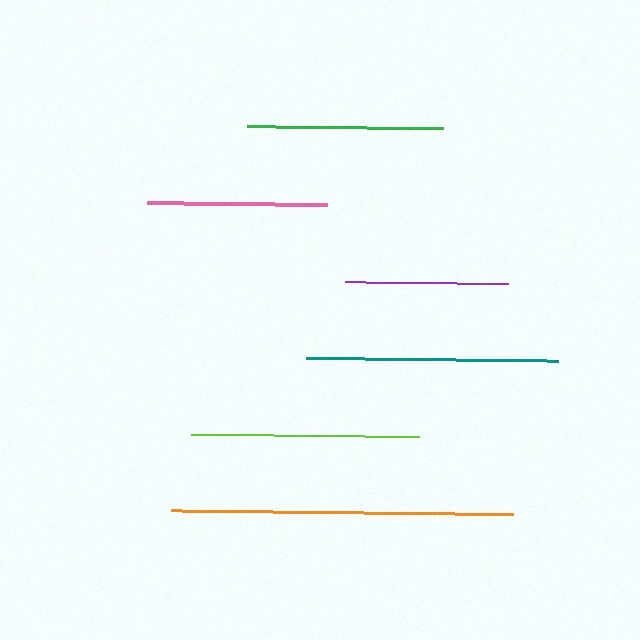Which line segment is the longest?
The orange line is the longest at approximately 342 pixels.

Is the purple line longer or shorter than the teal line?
The teal line is longer than the purple line.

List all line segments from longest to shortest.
From longest to shortest: orange, teal, lime, green, pink, purple.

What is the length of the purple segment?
The purple segment is approximately 163 pixels long.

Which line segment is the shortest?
The purple line is the shortest at approximately 163 pixels.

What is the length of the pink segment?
The pink segment is approximately 180 pixels long.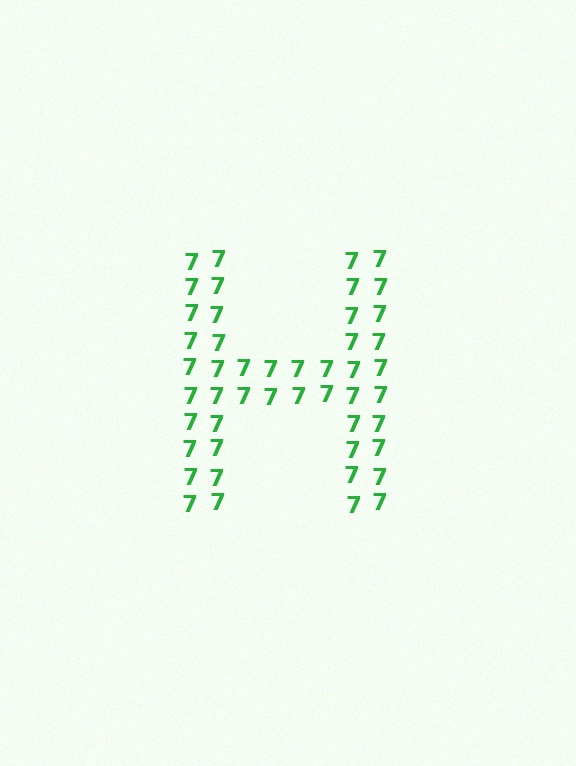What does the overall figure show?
The overall figure shows the letter H.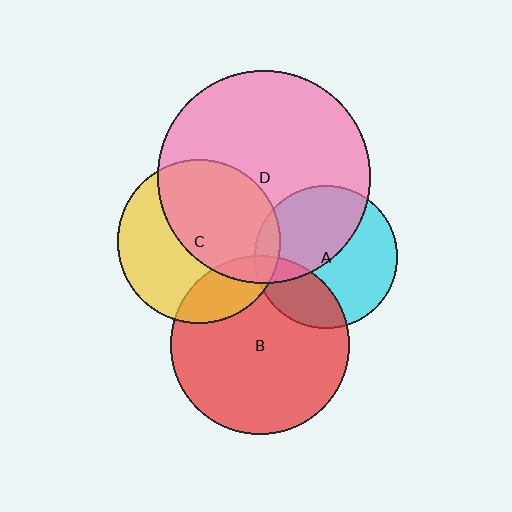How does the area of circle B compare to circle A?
Approximately 1.6 times.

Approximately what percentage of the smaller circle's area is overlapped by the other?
Approximately 55%.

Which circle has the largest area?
Circle D (pink).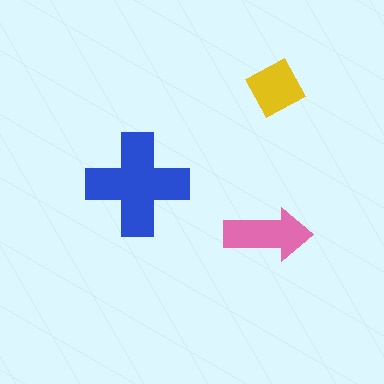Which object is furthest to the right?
The yellow diamond is rightmost.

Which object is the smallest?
The yellow diamond.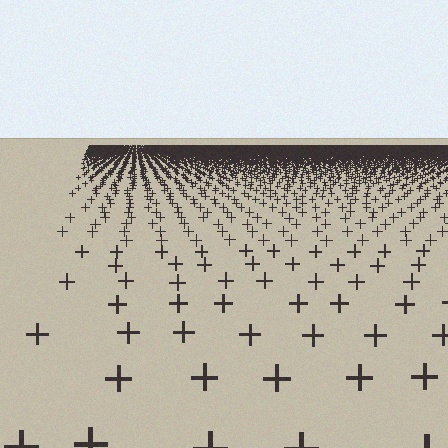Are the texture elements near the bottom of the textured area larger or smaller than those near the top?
Larger. Near the bottom, elements are closer to the viewer and appear at a bigger on-screen size.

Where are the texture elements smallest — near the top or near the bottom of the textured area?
Near the top.